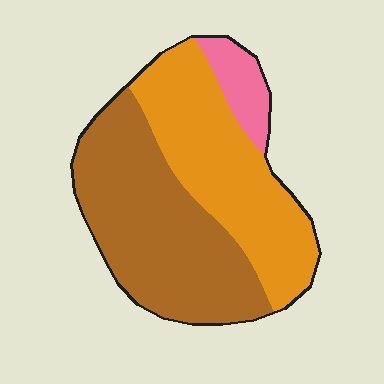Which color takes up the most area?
Brown, at roughly 50%.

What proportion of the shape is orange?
Orange covers roughly 40% of the shape.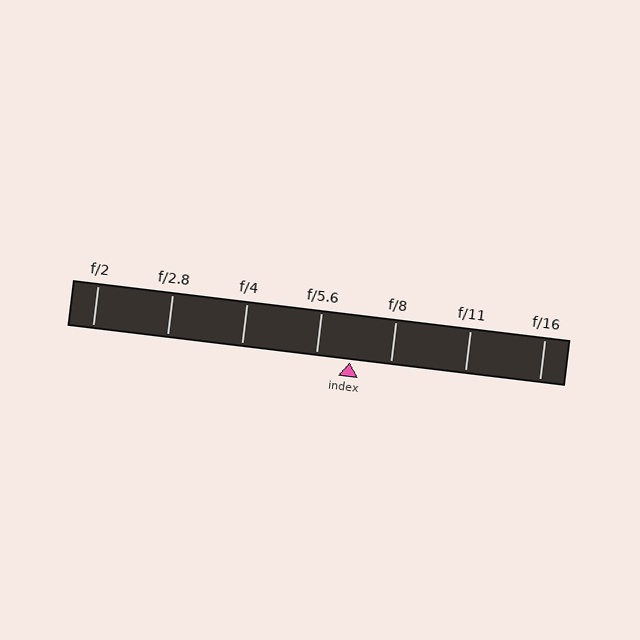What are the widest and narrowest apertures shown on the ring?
The widest aperture shown is f/2 and the narrowest is f/16.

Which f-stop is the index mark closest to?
The index mark is closest to f/5.6.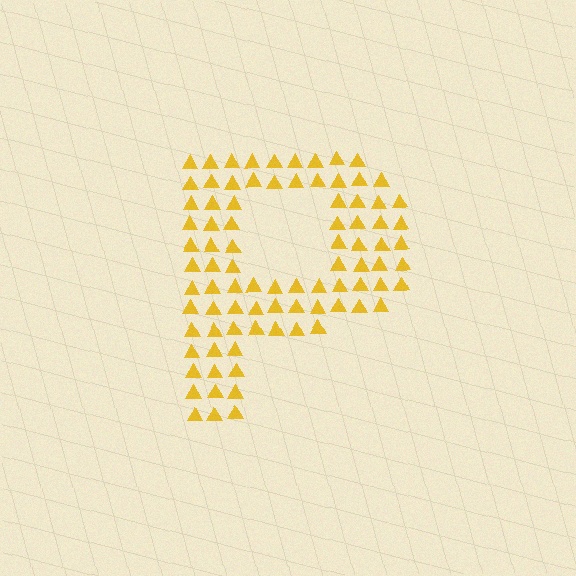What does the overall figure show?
The overall figure shows the letter P.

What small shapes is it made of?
It is made of small triangles.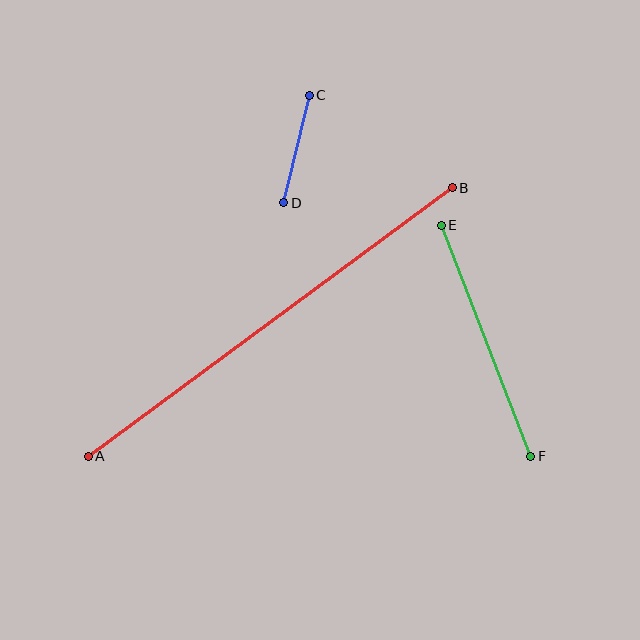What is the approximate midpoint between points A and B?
The midpoint is at approximately (270, 322) pixels.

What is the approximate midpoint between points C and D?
The midpoint is at approximately (296, 149) pixels.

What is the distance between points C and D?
The distance is approximately 110 pixels.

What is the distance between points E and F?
The distance is approximately 248 pixels.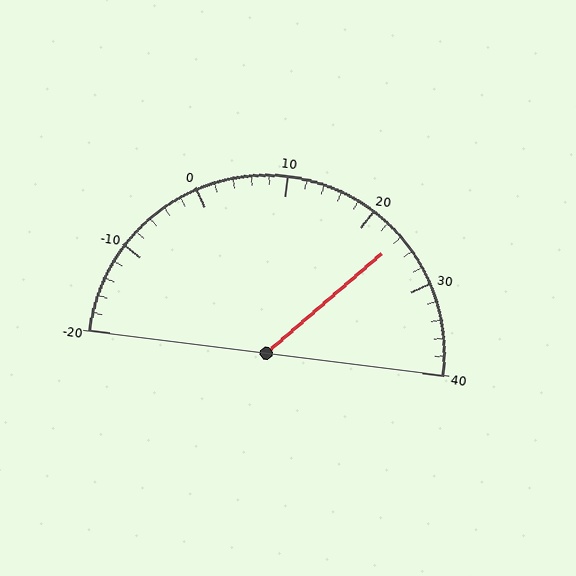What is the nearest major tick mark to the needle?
The nearest major tick mark is 20.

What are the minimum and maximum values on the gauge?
The gauge ranges from -20 to 40.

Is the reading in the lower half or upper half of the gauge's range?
The reading is in the upper half of the range (-20 to 40).